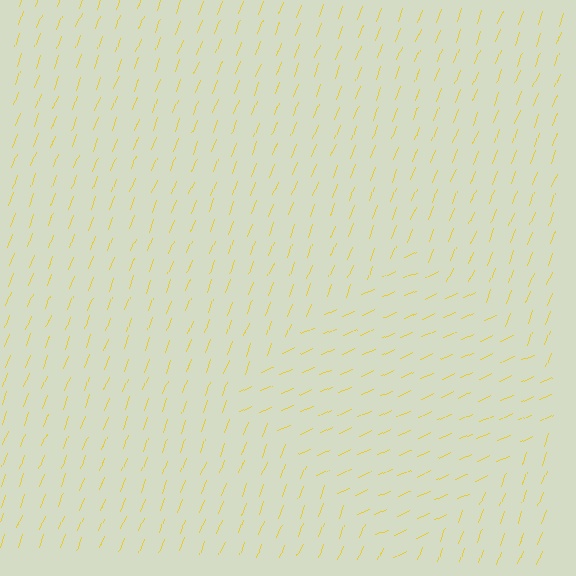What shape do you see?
I see a diamond.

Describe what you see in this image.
The image is filled with small yellow line segments. A diamond region in the image has lines oriented differently from the surrounding lines, creating a visible texture boundary.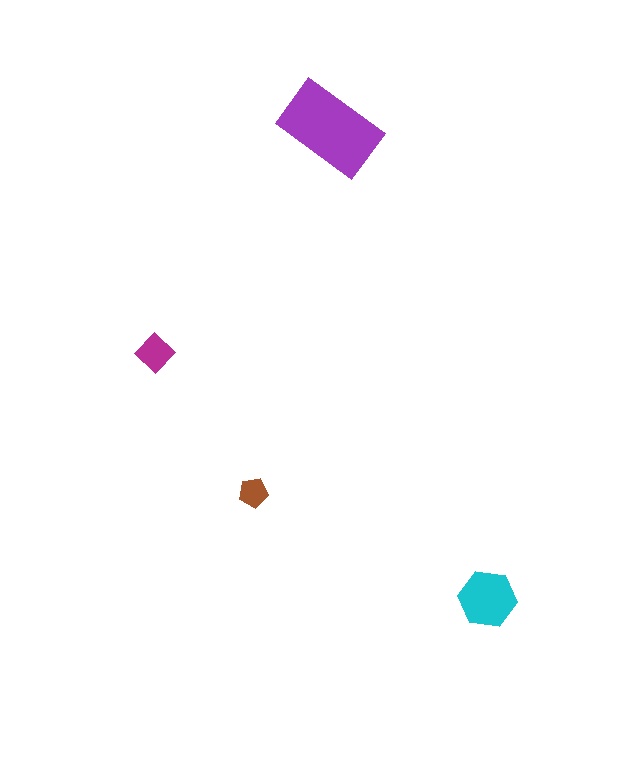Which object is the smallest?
The brown pentagon.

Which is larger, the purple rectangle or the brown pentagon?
The purple rectangle.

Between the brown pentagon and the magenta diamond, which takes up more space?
The magenta diamond.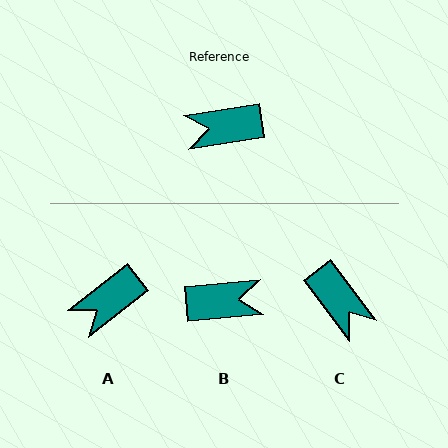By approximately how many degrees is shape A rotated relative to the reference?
Approximately 29 degrees counter-clockwise.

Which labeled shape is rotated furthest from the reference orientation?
B, about 176 degrees away.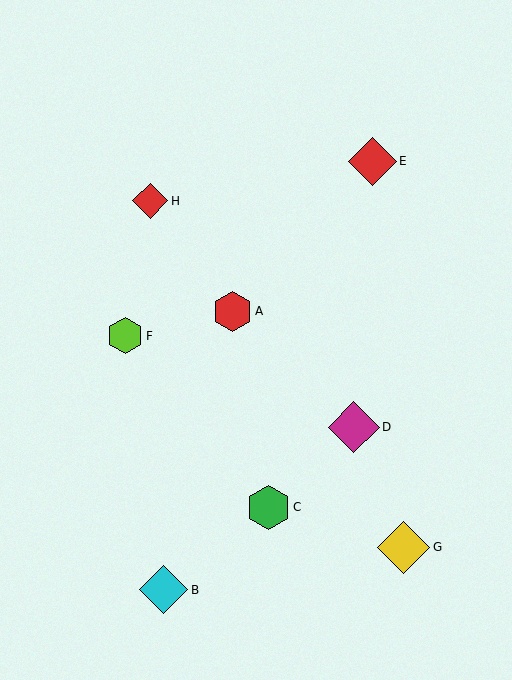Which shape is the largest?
The yellow diamond (labeled G) is the largest.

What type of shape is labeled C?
Shape C is a green hexagon.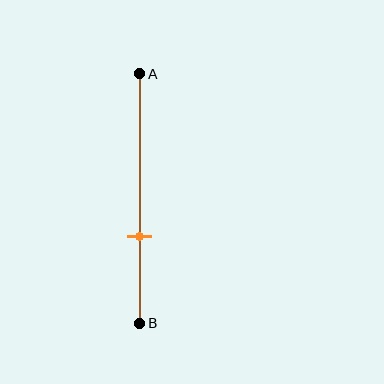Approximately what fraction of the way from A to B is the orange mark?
The orange mark is approximately 65% of the way from A to B.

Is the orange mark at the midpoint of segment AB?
No, the mark is at about 65% from A, not at the 50% midpoint.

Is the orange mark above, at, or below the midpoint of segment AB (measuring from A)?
The orange mark is below the midpoint of segment AB.